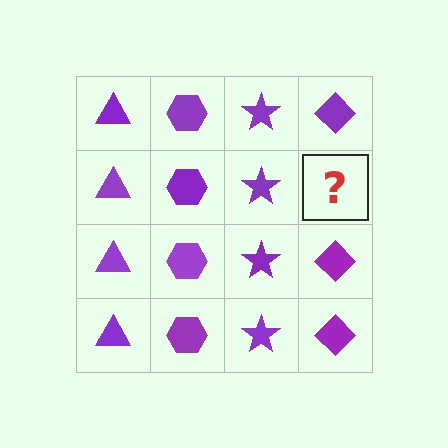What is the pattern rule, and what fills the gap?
The rule is that each column has a consistent shape. The gap should be filled with a purple diamond.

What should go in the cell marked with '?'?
The missing cell should contain a purple diamond.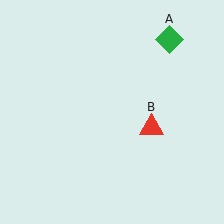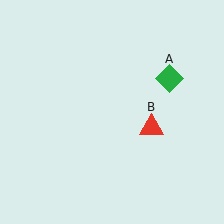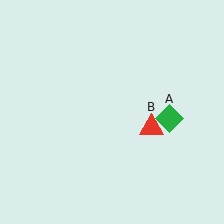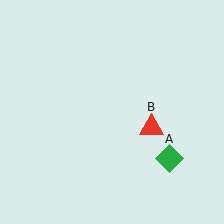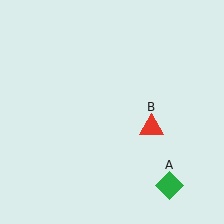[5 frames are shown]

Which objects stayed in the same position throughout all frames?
Red triangle (object B) remained stationary.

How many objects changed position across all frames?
1 object changed position: green diamond (object A).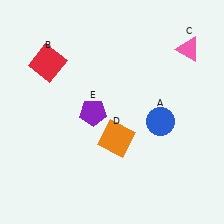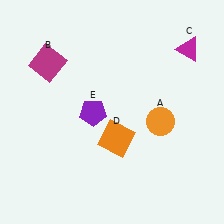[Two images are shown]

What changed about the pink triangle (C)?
In Image 1, C is pink. In Image 2, it changed to magenta.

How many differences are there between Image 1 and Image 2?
There are 3 differences between the two images.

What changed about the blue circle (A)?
In Image 1, A is blue. In Image 2, it changed to orange.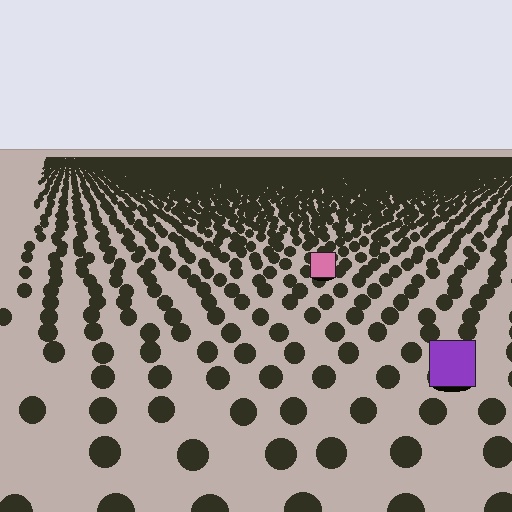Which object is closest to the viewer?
The purple square is closest. The texture marks near it are larger and more spread out.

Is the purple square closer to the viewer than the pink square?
Yes. The purple square is closer — you can tell from the texture gradient: the ground texture is coarser near it.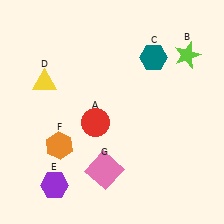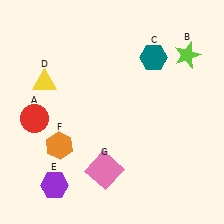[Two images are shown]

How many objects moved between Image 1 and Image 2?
1 object moved between the two images.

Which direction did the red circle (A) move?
The red circle (A) moved left.